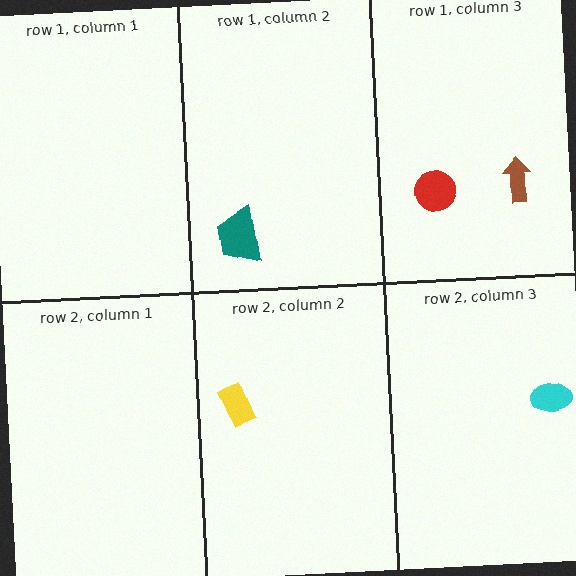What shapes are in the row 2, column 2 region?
The yellow rectangle.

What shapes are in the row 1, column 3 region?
The red circle, the brown arrow.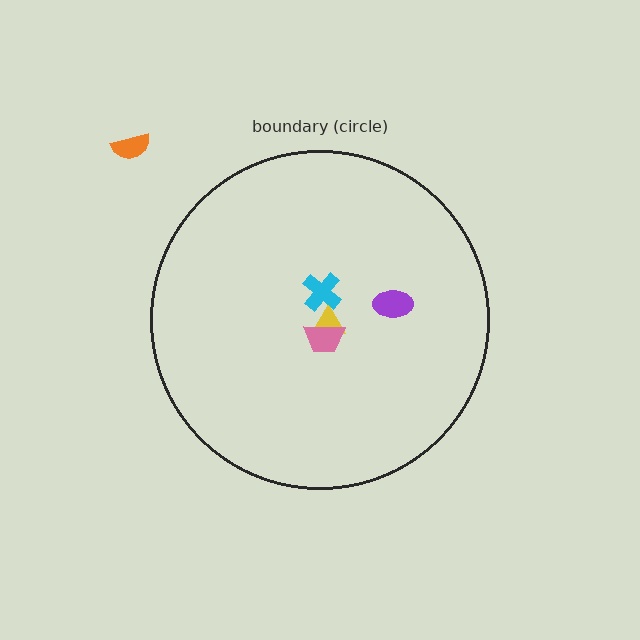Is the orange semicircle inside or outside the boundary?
Outside.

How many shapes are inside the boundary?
4 inside, 1 outside.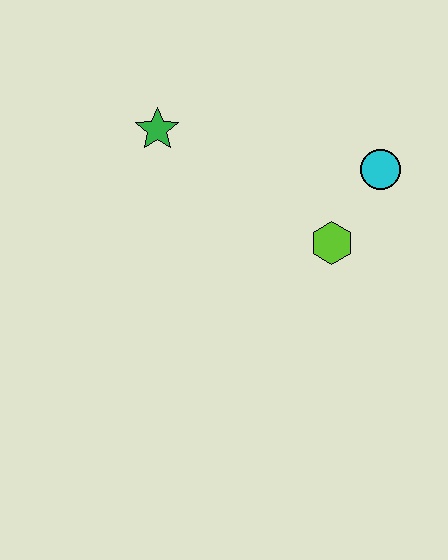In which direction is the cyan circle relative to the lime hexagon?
The cyan circle is above the lime hexagon.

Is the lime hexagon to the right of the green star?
Yes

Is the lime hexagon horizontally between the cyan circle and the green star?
Yes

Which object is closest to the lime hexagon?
The cyan circle is closest to the lime hexagon.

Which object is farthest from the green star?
The cyan circle is farthest from the green star.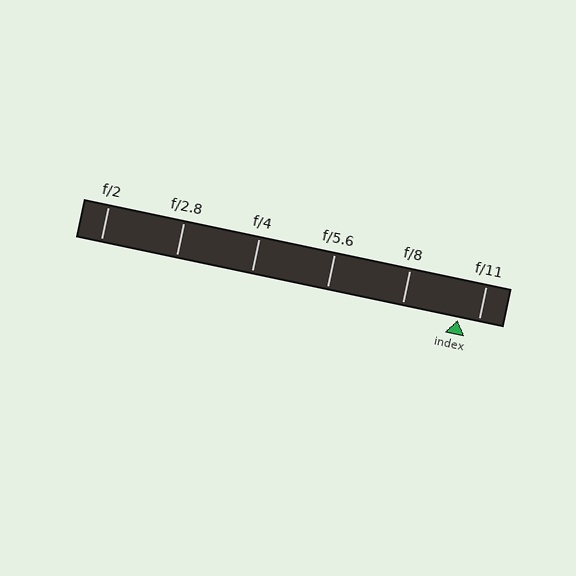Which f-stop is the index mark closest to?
The index mark is closest to f/11.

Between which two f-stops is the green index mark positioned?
The index mark is between f/8 and f/11.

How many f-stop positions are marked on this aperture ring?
There are 6 f-stop positions marked.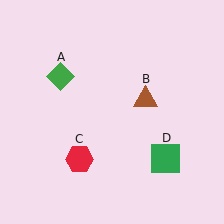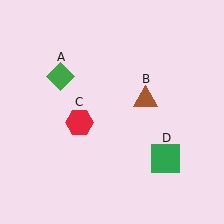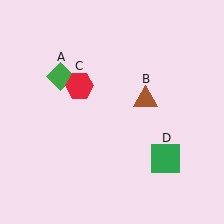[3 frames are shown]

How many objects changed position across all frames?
1 object changed position: red hexagon (object C).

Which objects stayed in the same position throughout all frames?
Green diamond (object A) and brown triangle (object B) and green square (object D) remained stationary.